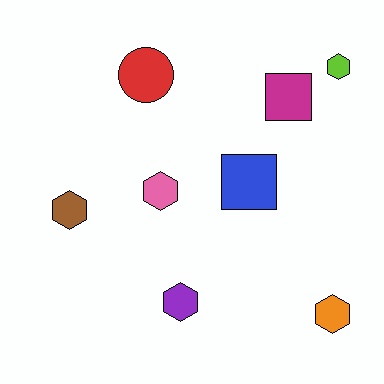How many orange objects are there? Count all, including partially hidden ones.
There is 1 orange object.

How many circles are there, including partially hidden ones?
There is 1 circle.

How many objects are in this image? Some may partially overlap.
There are 8 objects.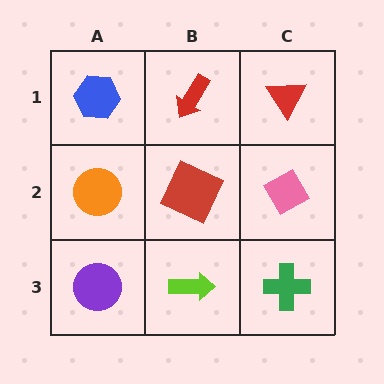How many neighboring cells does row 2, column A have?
3.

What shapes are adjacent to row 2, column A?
A blue hexagon (row 1, column A), a purple circle (row 3, column A), a red square (row 2, column B).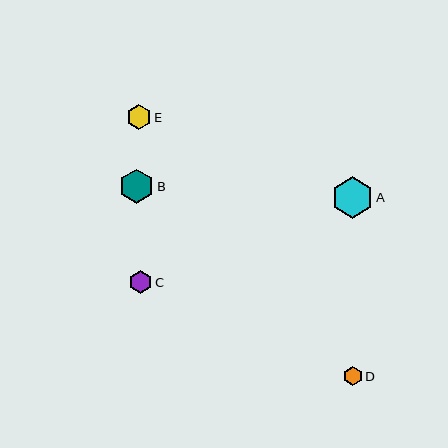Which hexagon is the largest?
Hexagon A is the largest with a size of approximately 41 pixels.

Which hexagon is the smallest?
Hexagon D is the smallest with a size of approximately 19 pixels.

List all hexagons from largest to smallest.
From largest to smallest: A, B, E, C, D.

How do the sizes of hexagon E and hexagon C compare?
Hexagon E and hexagon C are approximately the same size.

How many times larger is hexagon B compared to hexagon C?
Hexagon B is approximately 1.5 times the size of hexagon C.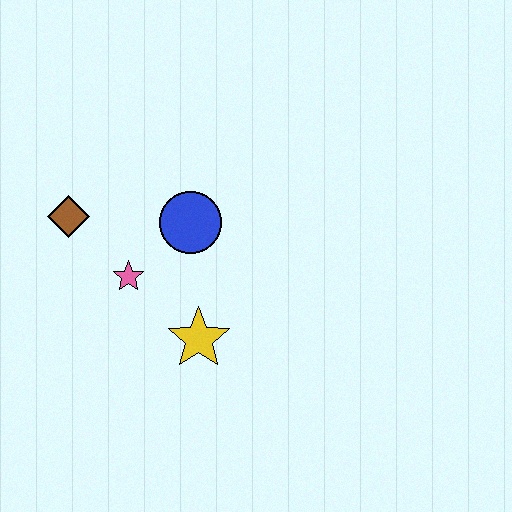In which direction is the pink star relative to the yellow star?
The pink star is to the left of the yellow star.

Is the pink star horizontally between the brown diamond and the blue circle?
Yes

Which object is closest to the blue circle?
The pink star is closest to the blue circle.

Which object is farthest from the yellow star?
The brown diamond is farthest from the yellow star.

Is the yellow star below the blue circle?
Yes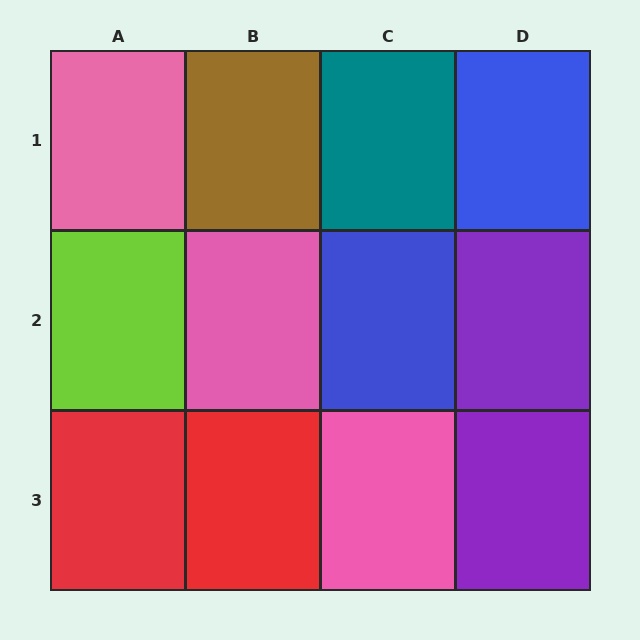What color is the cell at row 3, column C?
Pink.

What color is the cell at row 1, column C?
Teal.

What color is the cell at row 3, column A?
Red.